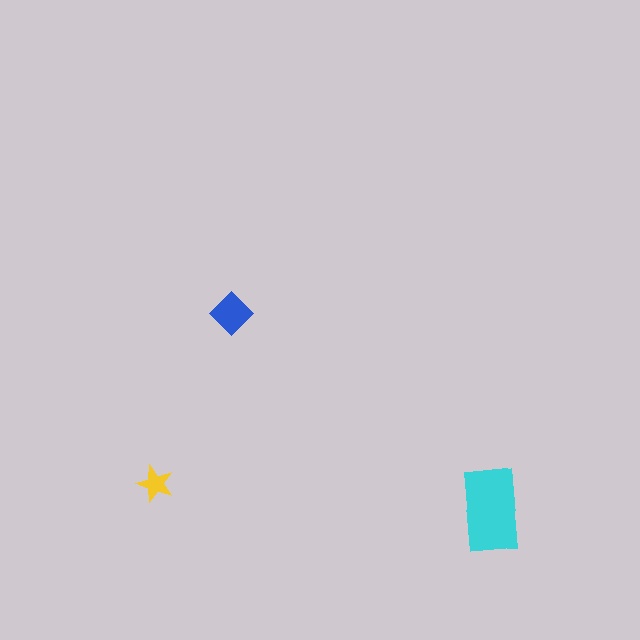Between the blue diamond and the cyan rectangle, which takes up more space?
The cyan rectangle.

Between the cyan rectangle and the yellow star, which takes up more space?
The cyan rectangle.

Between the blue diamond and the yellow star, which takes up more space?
The blue diamond.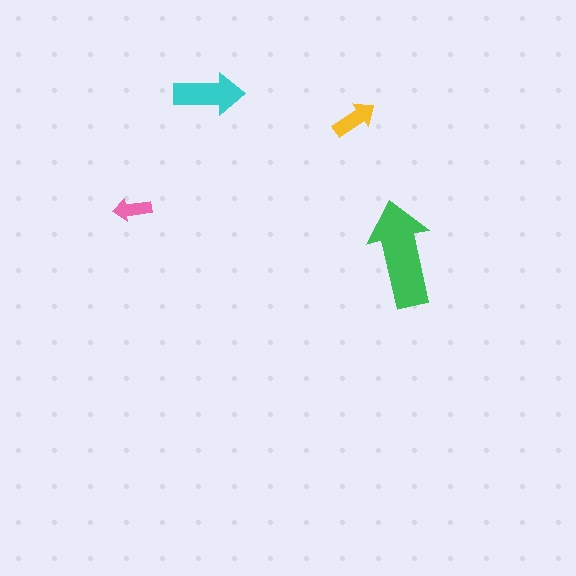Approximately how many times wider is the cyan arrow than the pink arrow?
About 2 times wider.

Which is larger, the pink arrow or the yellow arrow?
The yellow one.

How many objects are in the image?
There are 4 objects in the image.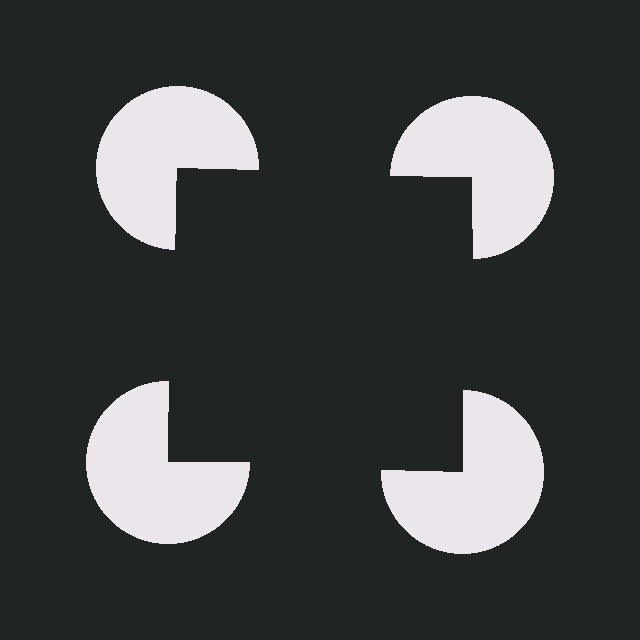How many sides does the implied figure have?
4 sides.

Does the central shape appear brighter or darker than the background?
It typically appears slightly darker than the background, even though no actual brightness change is drawn.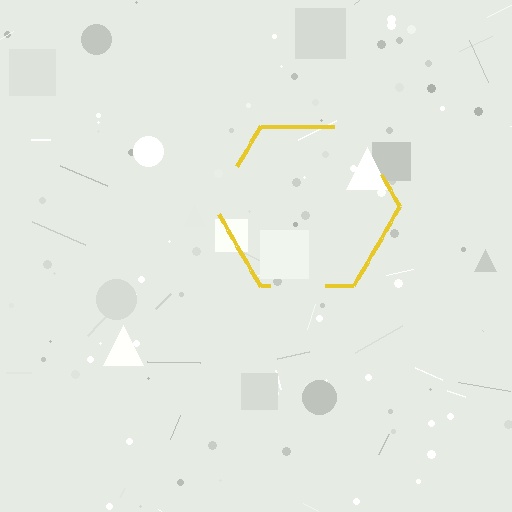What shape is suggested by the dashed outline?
The dashed outline suggests a hexagon.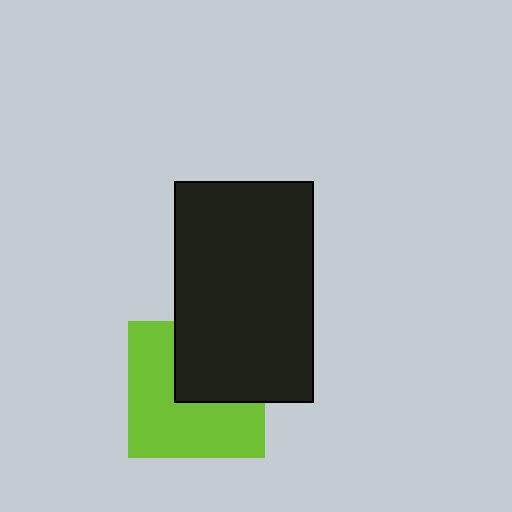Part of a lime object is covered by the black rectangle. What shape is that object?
It is a square.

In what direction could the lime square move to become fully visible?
The lime square could move toward the lower-left. That would shift it out from behind the black rectangle entirely.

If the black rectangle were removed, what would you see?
You would see the complete lime square.